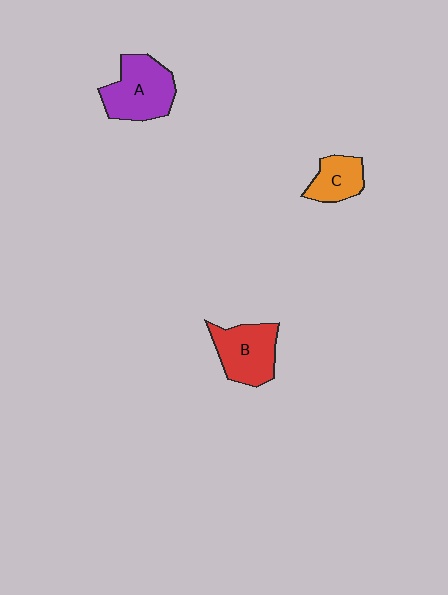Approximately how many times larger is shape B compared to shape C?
Approximately 1.5 times.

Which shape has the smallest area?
Shape C (orange).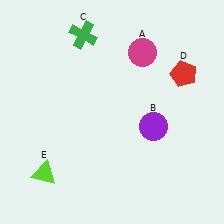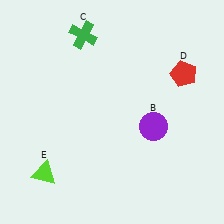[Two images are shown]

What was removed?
The magenta circle (A) was removed in Image 2.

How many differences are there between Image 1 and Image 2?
There is 1 difference between the two images.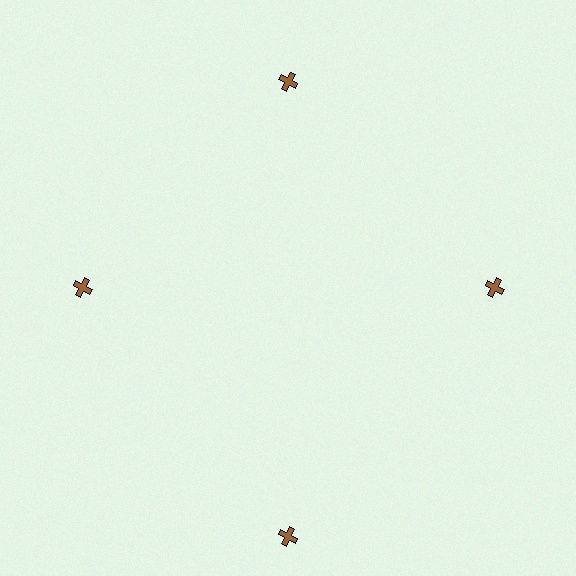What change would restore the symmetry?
The symmetry would be restored by moving it inward, back onto the ring so that all 4 crosses sit at equal angles and equal distance from the center.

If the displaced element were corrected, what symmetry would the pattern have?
It would have 4-fold rotational symmetry — the pattern would map onto itself every 90 degrees.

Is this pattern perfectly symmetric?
No. The 4 brown crosses are arranged in a ring, but one element near the 6 o'clock position is pushed outward from the center, breaking the 4-fold rotational symmetry.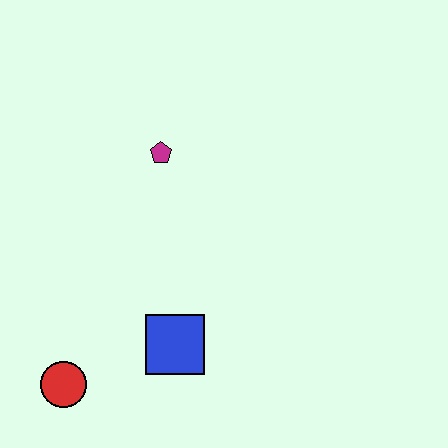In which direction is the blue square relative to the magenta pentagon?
The blue square is below the magenta pentagon.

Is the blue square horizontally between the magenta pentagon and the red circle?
No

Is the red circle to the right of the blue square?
No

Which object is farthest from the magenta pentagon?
The red circle is farthest from the magenta pentagon.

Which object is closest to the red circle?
The blue square is closest to the red circle.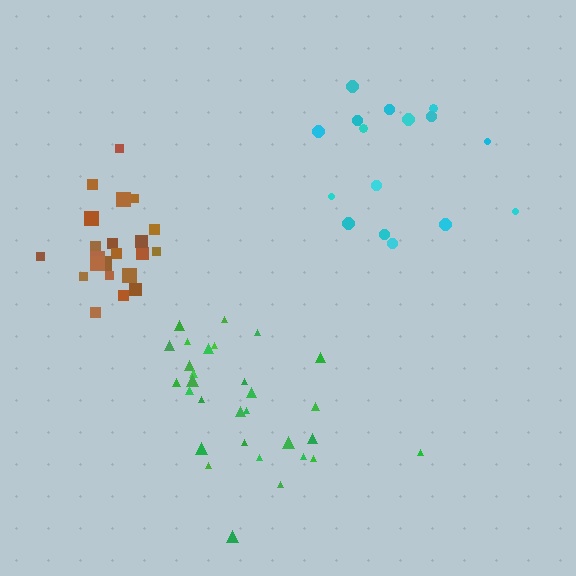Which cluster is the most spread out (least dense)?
Cyan.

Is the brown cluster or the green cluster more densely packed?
Brown.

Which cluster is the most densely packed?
Brown.